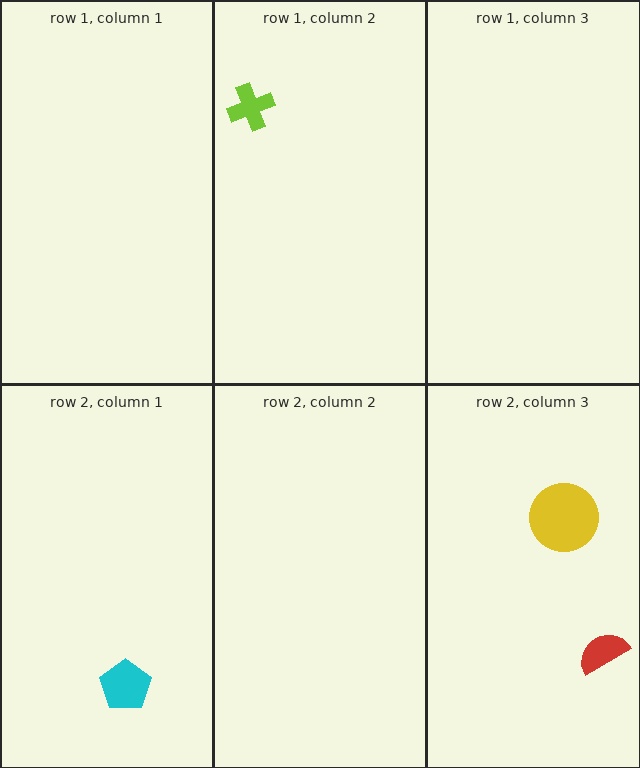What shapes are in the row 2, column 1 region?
The cyan pentagon.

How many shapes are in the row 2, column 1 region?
1.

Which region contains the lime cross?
The row 1, column 2 region.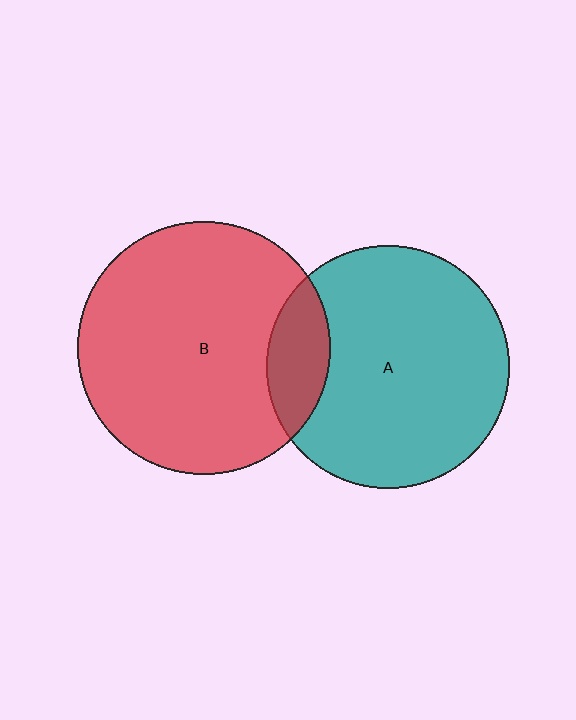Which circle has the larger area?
Circle B (red).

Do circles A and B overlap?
Yes.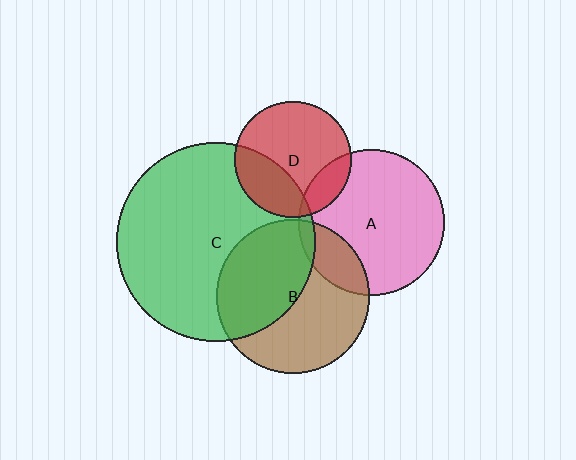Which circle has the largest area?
Circle C (green).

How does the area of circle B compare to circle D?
Approximately 1.7 times.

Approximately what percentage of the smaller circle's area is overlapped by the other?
Approximately 45%.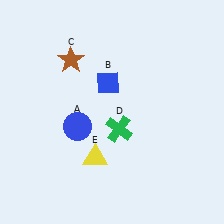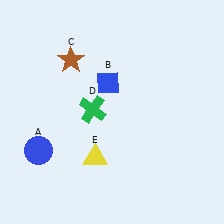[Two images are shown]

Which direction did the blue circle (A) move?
The blue circle (A) moved left.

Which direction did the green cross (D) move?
The green cross (D) moved left.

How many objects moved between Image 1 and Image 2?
2 objects moved between the two images.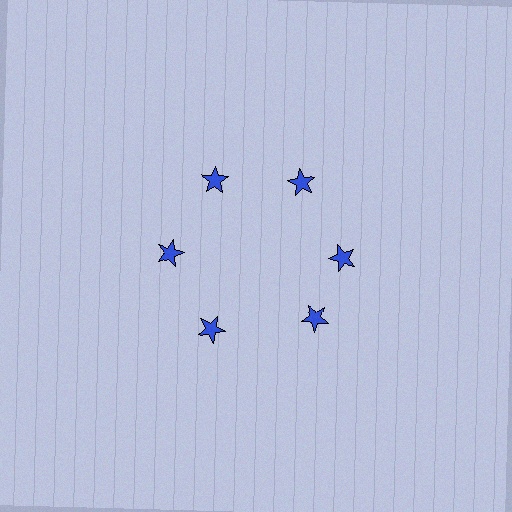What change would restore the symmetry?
The symmetry would be restored by rotating it back into even spacing with its neighbors so that all 6 stars sit at equal angles and equal distance from the center.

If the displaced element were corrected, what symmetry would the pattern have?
It would have 6-fold rotational symmetry — the pattern would map onto itself every 60 degrees.